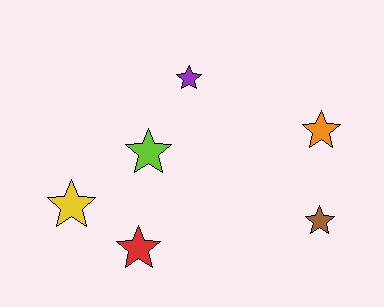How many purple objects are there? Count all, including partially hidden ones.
There is 1 purple object.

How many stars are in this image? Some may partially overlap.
There are 6 stars.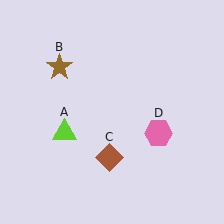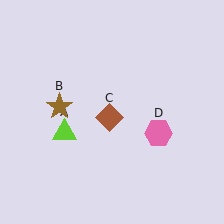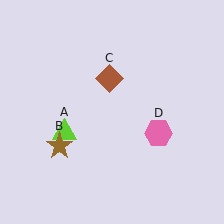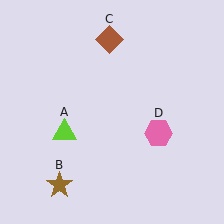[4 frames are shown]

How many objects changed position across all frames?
2 objects changed position: brown star (object B), brown diamond (object C).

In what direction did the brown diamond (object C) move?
The brown diamond (object C) moved up.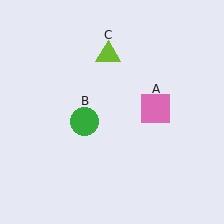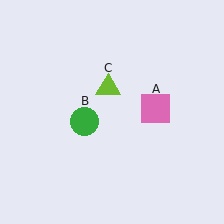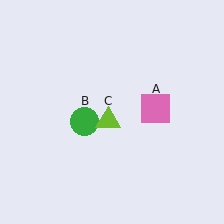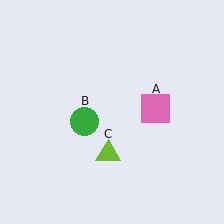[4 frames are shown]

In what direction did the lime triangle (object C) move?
The lime triangle (object C) moved down.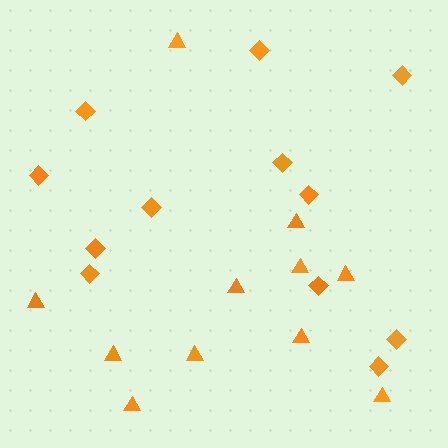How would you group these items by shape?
There are 2 groups: one group of triangles (11) and one group of diamonds (12).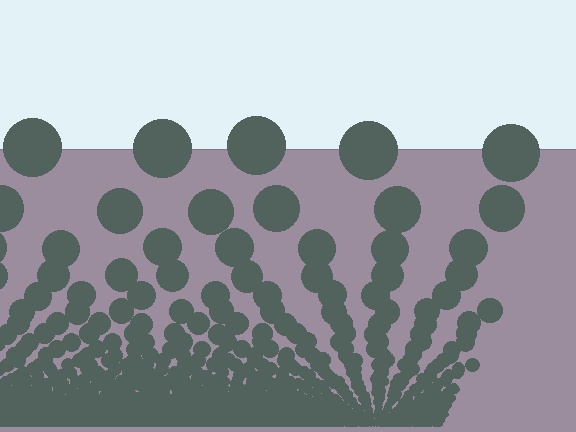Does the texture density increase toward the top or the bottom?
Density increases toward the bottom.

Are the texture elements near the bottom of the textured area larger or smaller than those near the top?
Smaller. The gradient is inverted — elements near the bottom are smaller and denser.